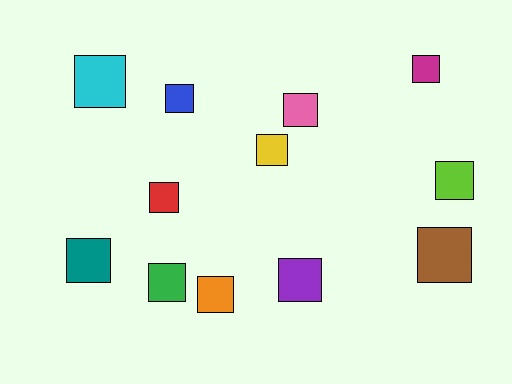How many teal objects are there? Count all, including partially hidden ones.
There is 1 teal object.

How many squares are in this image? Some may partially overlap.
There are 12 squares.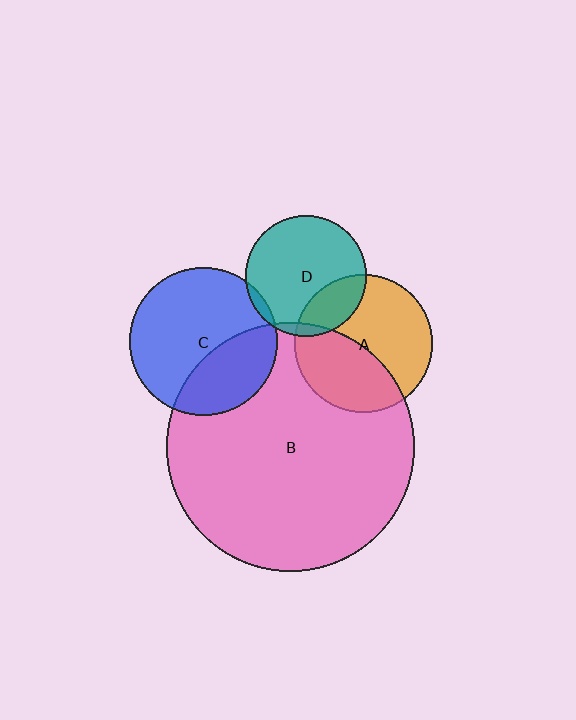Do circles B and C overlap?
Yes.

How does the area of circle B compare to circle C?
Approximately 2.8 times.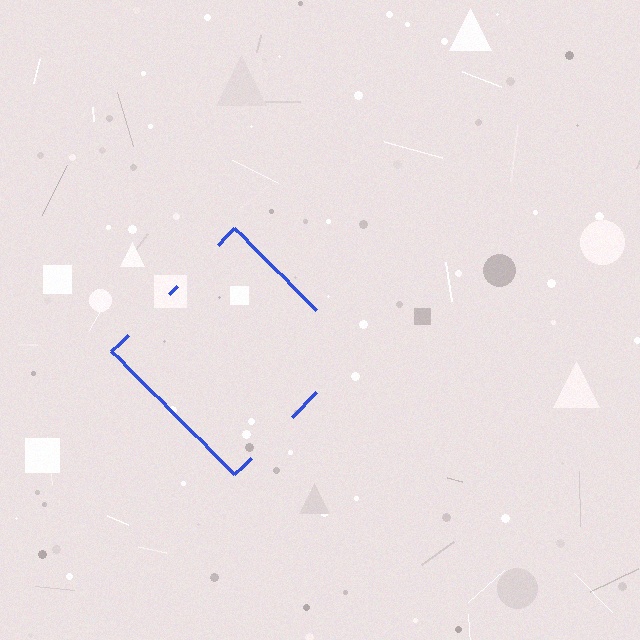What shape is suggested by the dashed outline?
The dashed outline suggests a diamond.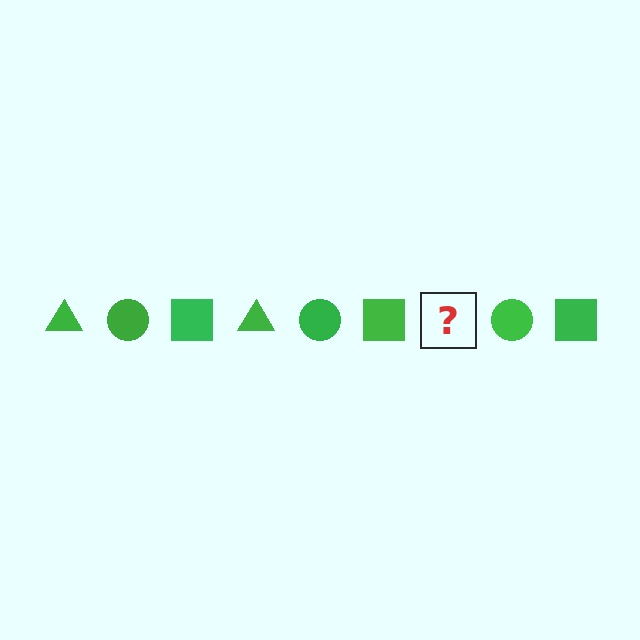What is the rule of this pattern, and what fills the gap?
The rule is that the pattern cycles through triangle, circle, square shapes in green. The gap should be filled with a green triangle.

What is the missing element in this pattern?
The missing element is a green triangle.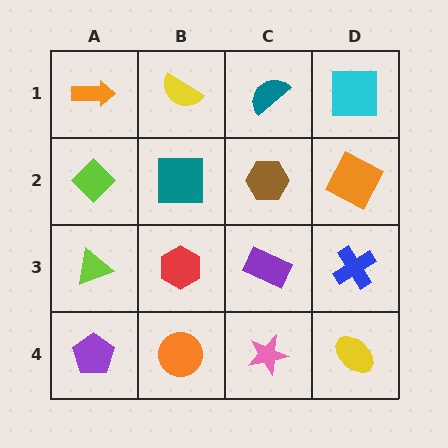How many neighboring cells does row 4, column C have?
3.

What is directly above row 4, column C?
A purple rectangle.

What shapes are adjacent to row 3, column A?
A lime diamond (row 2, column A), a purple pentagon (row 4, column A), a red hexagon (row 3, column B).